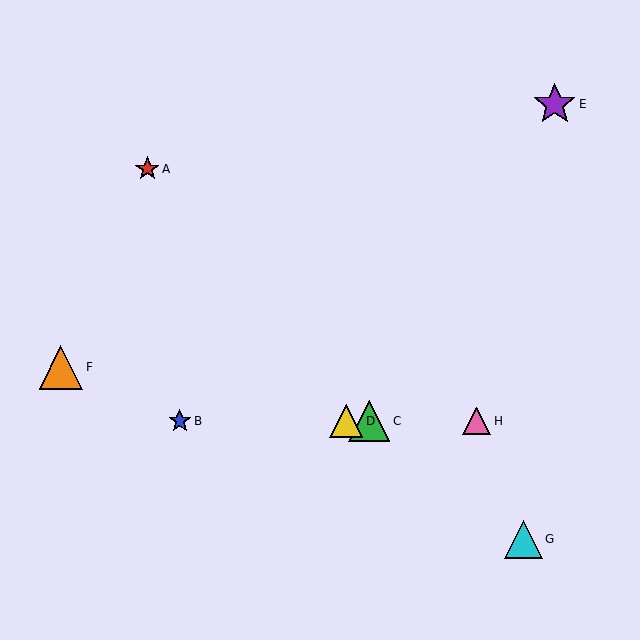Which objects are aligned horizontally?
Objects B, C, D, H are aligned horizontally.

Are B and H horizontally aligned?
Yes, both are at y≈421.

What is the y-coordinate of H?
Object H is at y≈421.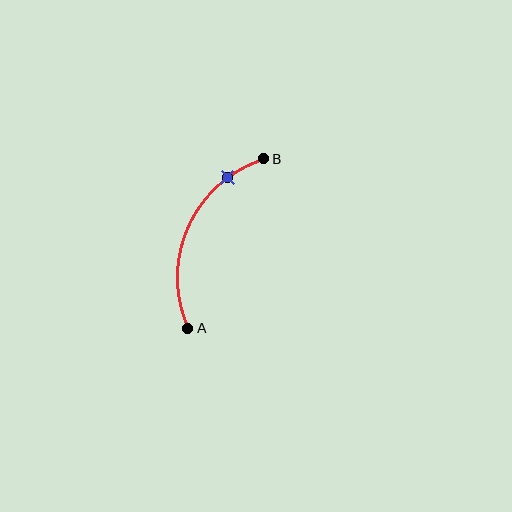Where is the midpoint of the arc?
The arc midpoint is the point on the curve farthest from the straight line joining A and B. It sits to the left of that line.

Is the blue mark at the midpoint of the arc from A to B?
No. The blue mark lies on the arc but is closer to endpoint B. The arc midpoint would be at the point on the curve equidistant along the arc from both A and B.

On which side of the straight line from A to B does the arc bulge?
The arc bulges to the left of the straight line connecting A and B.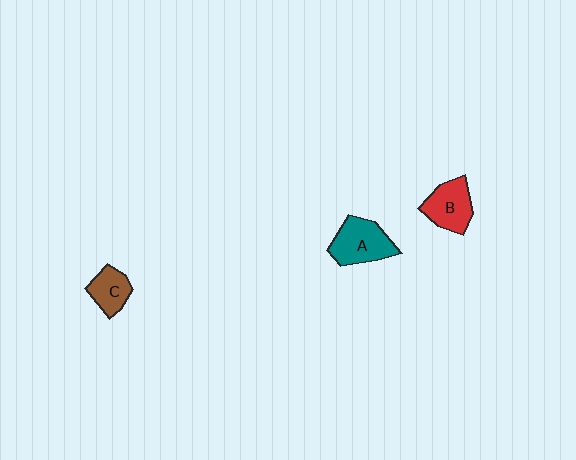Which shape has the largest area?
Shape A (teal).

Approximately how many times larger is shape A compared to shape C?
Approximately 1.6 times.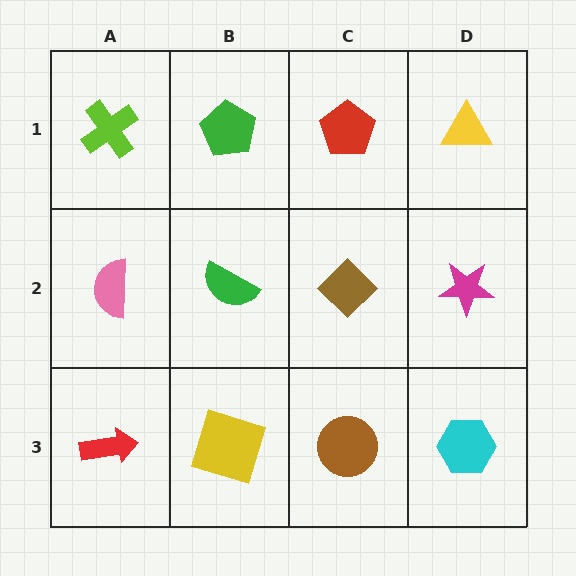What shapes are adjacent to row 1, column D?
A magenta star (row 2, column D), a red pentagon (row 1, column C).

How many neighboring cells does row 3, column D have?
2.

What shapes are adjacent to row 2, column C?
A red pentagon (row 1, column C), a brown circle (row 3, column C), a green semicircle (row 2, column B), a magenta star (row 2, column D).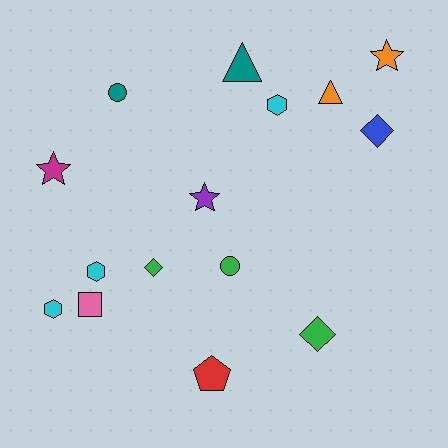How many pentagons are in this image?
There is 1 pentagon.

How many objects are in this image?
There are 15 objects.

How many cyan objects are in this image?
There are 3 cyan objects.